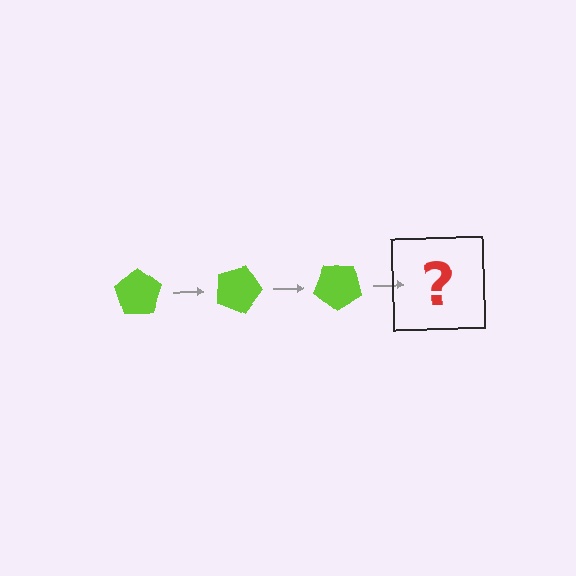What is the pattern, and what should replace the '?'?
The pattern is that the pentagon rotates 20 degrees each step. The '?' should be a lime pentagon rotated 60 degrees.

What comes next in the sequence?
The next element should be a lime pentagon rotated 60 degrees.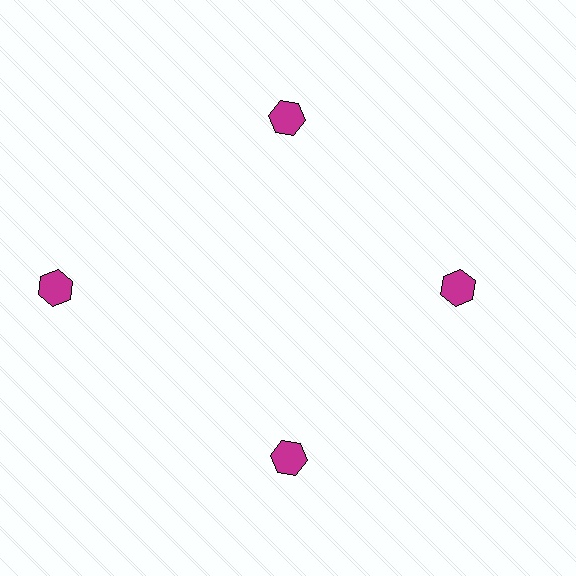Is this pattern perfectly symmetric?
No. The 4 magenta hexagons are arranged in a ring, but one element near the 9 o'clock position is pushed outward from the center, breaking the 4-fold rotational symmetry.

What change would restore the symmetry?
The symmetry would be restored by moving it inward, back onto the ring so that all 4 hexagons sit at equal angles and equal distance from the center.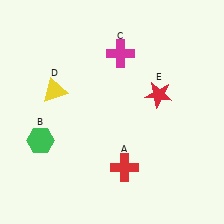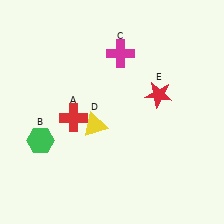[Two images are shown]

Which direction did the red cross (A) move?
The red cross (A) moved left.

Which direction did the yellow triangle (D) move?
The yellow triangle (D) moved right.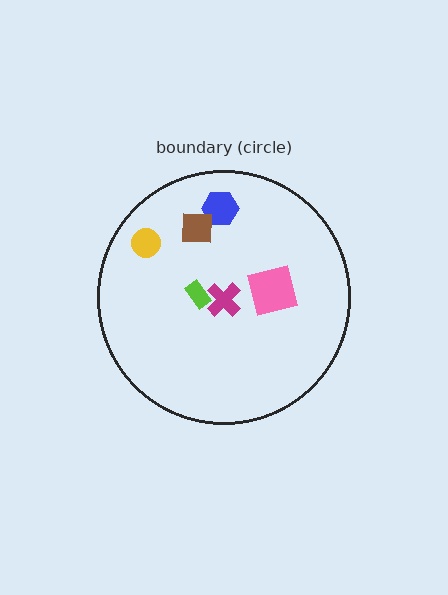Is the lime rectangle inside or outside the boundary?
Inside.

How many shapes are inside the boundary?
6 inside, 0 outside.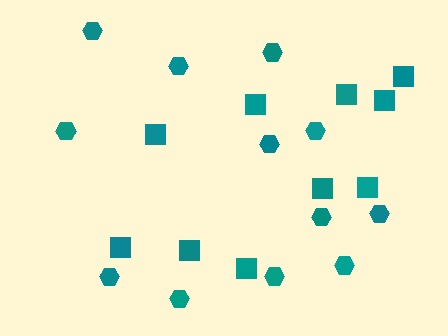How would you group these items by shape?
There are 2 groups: one group of squares (10) and one group of hexagons (12).